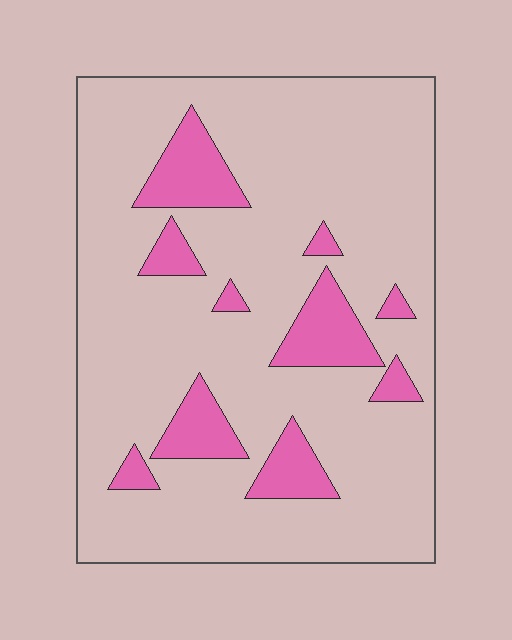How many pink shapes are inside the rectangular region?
10.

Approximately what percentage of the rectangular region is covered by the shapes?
Approximately 15%.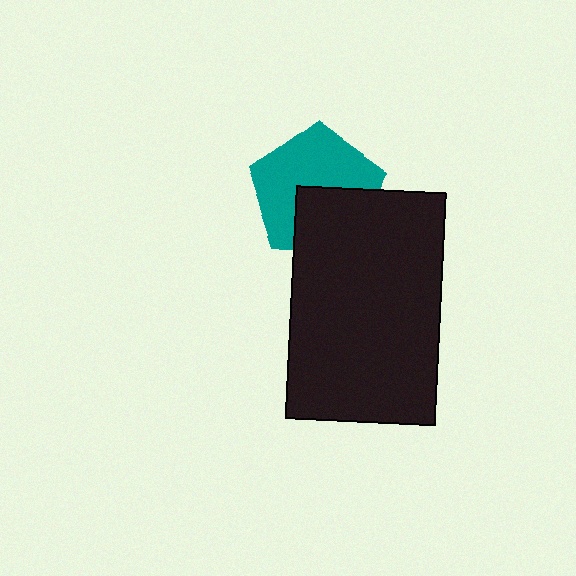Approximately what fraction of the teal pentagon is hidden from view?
Roughly 38% of the teal pentagon is hidden behind the black rectangle.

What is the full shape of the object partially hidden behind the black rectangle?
The partially hidden object is a teal pentagon.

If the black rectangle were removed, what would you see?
You would see the complete teal pentagon.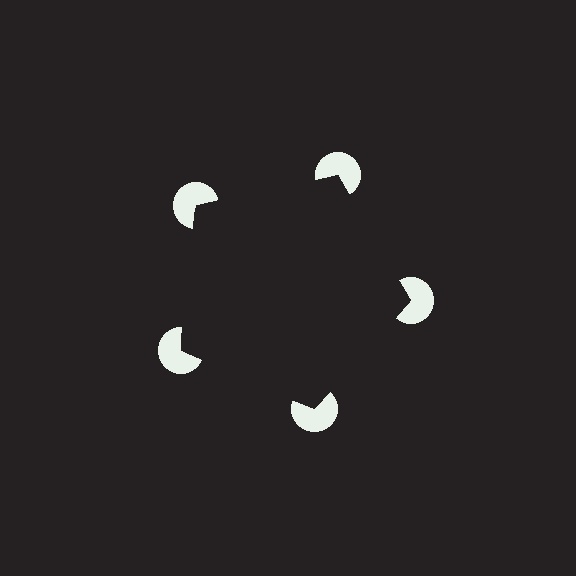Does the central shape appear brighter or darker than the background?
It typically appears slightly darker than the background, even though no actual brightness change is drawn.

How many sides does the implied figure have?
5 sides.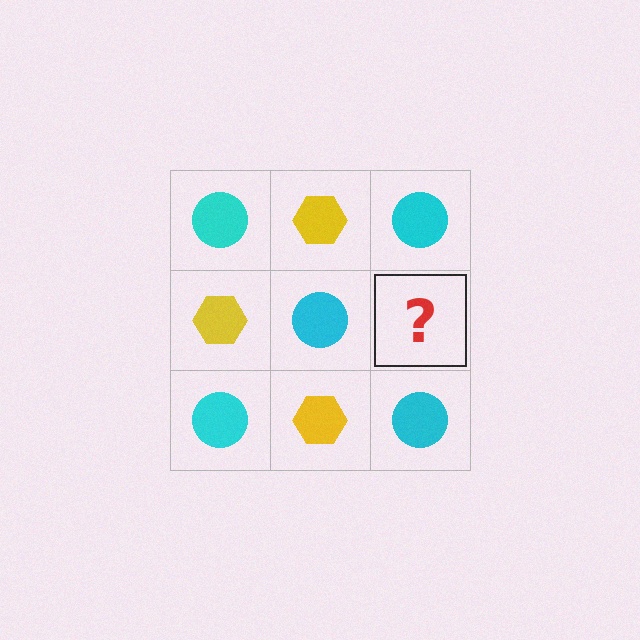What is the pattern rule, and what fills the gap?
The rule is that it alternates cyan circle and yellow hexagon in a checkerboard pattern. The gap should be filled with a yellow hexagon.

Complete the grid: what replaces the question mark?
The question mark should be replaced with a yellow hexagon.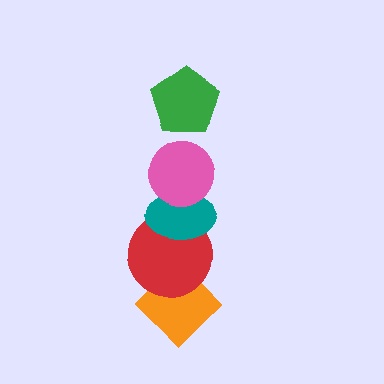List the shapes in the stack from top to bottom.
From top to bottom: the green pentagon, the pink circle, the teal ellipse, the red circle, the orange diamond.